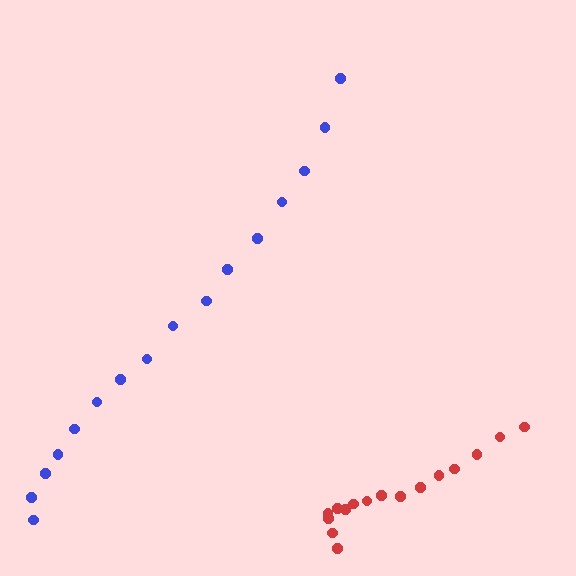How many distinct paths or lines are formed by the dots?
There are 2 distinct paths.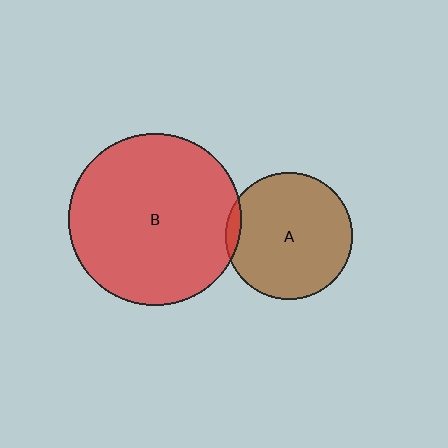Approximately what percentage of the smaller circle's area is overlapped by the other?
Approximately 5%.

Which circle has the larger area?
Circle B (red).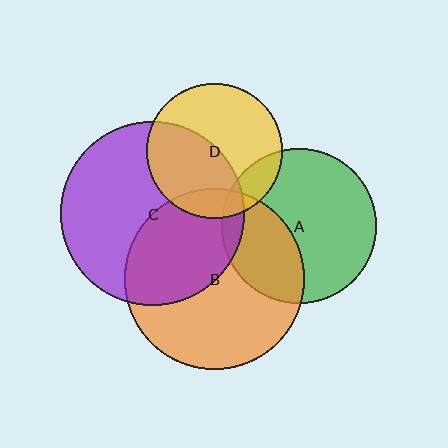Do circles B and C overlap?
Yes.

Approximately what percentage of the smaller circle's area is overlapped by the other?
Approximately 40%.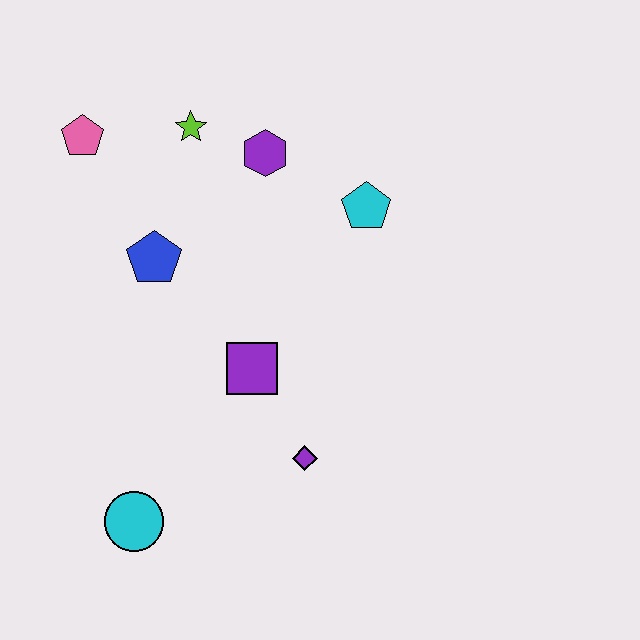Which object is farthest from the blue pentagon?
The cyan circle is farthest from the blue pentagon.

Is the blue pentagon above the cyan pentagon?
No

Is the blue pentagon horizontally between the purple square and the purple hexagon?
No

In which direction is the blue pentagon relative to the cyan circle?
The blue pentagon is above the cyan circle.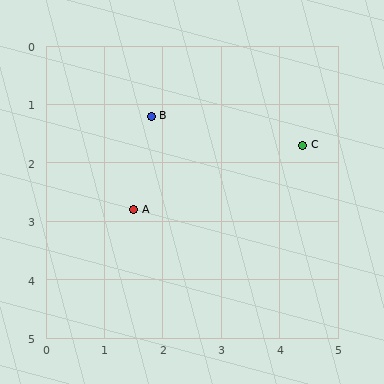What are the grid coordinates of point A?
Point A is at approximately (1.5, 2.8).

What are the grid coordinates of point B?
Point B is at approximately (1.8, 1.2).